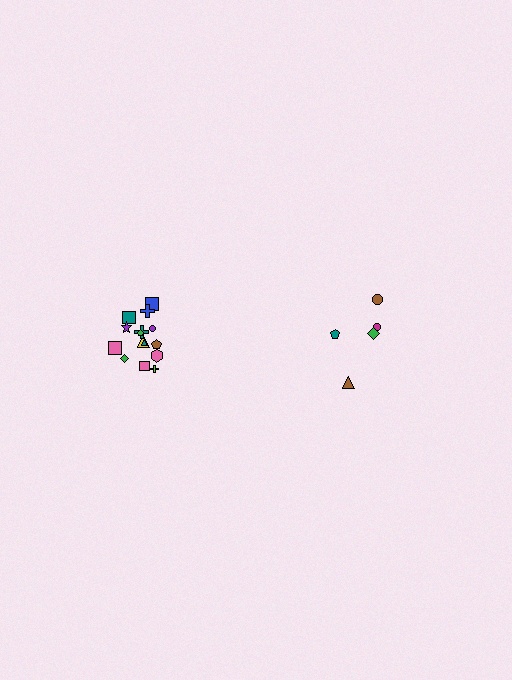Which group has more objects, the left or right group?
The left group.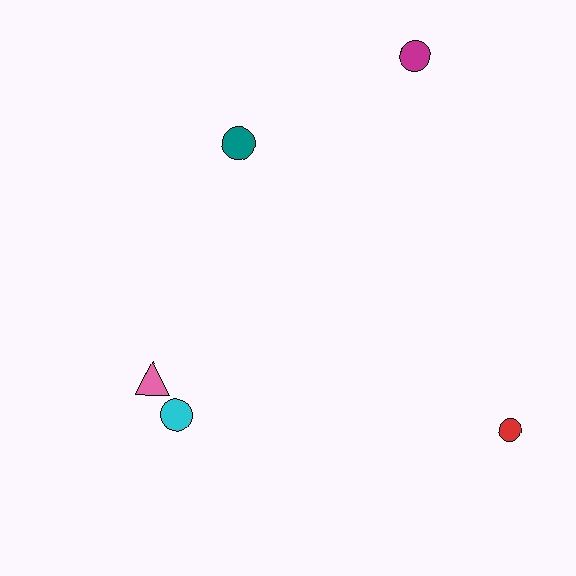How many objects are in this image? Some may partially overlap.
There are 5 objects.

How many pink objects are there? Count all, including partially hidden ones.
There is 1 pink object.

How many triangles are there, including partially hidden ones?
There is 1 triangle.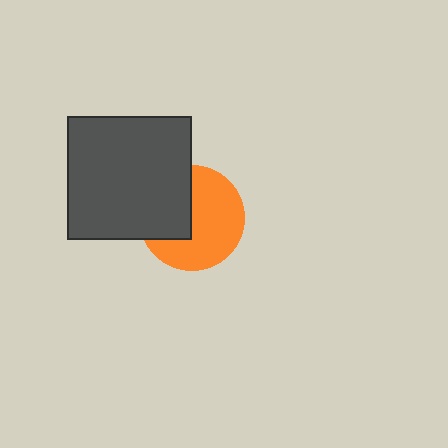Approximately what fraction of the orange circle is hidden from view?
Roughly 37% of the orange circle is hidden behind the dark gray square.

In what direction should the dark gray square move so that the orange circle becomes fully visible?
The dark gray square should move left. That is the shortest direction to clear the overlap and leave the orange circle fully visible.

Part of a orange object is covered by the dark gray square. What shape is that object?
It is a circle.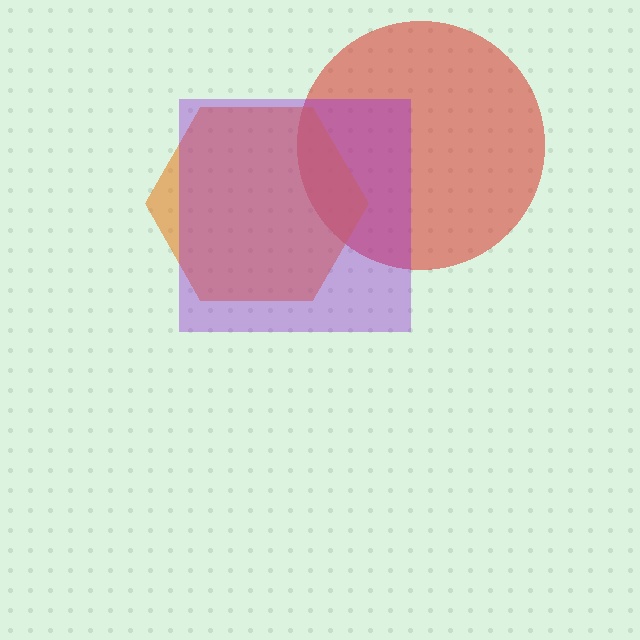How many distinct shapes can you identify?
There are 3 distinct shapes: a red circle, an orange hexagon, a purple square.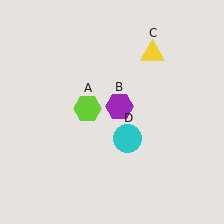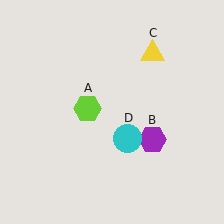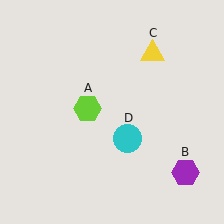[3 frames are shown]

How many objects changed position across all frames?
1 object changed position: purple hexagon (object B).